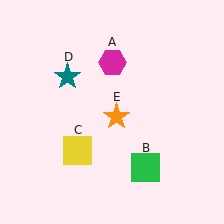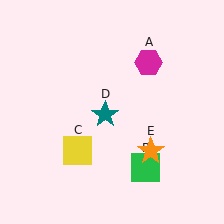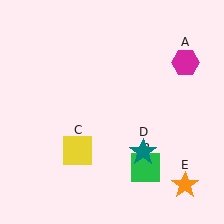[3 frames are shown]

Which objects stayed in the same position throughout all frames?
Green square (object B) and yellow square (object C) remained stationary.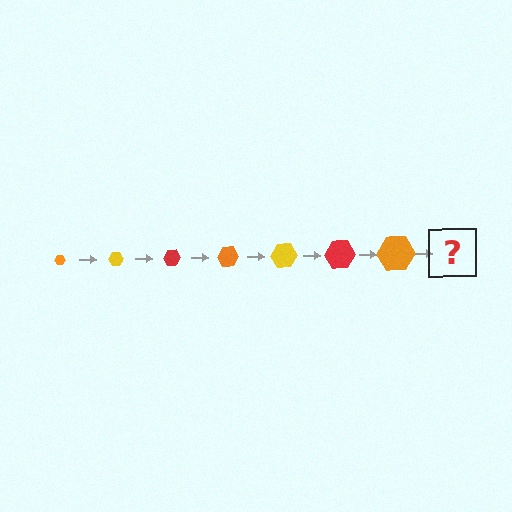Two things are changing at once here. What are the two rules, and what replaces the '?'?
The two rules are that the hexagon grows larger each step and the color cycles through orange, yellow, and red. The '?' should be a yellow hexagon, larger than the previous one.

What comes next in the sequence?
The next element should be a yellow hexagon, larger than the previous one.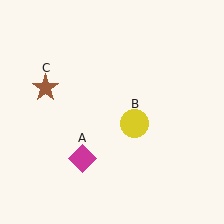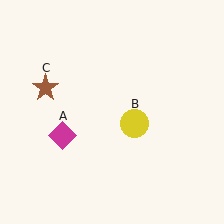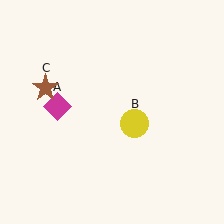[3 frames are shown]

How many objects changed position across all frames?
1 object changed position: magenta diamond (object A).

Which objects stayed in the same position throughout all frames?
Yellow circle (object B) and brown star (object C) remained stationary.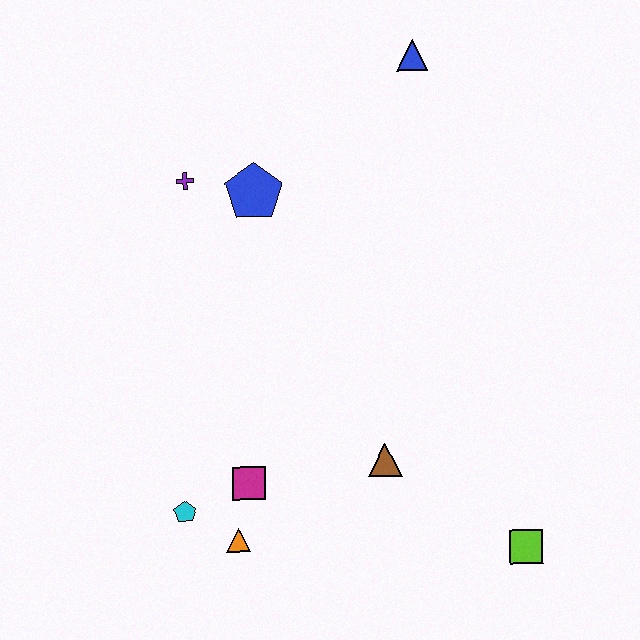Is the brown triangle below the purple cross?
Yes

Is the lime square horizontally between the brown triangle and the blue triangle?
No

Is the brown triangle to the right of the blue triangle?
No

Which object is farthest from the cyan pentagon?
The blue triangle is farthest from the cyan pentagon.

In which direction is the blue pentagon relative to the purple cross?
The blue pentagon is to the right of the purple cross.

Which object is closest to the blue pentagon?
The purple cross is closest to the blue pentagon.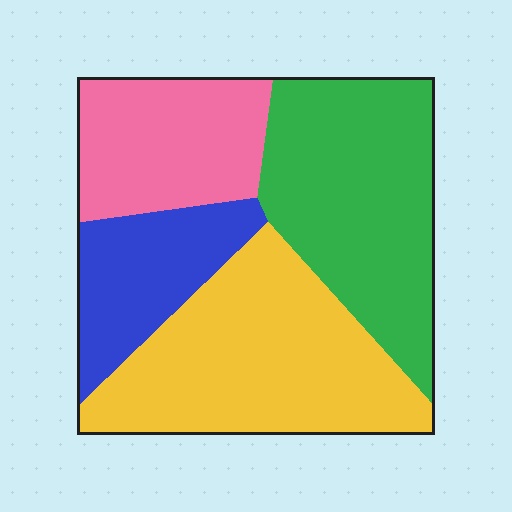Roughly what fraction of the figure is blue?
Blue takes up less than a quarter of the figure.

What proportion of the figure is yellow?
Yellow takes up between a quarter and a half of the figure.